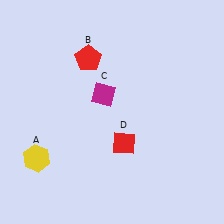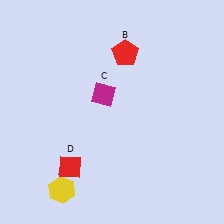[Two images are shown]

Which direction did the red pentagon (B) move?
The red pentagon (B) moved right.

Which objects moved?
The objects that moved are: the yellow hexagon (A), the red pentagon (B), the red diamond (D).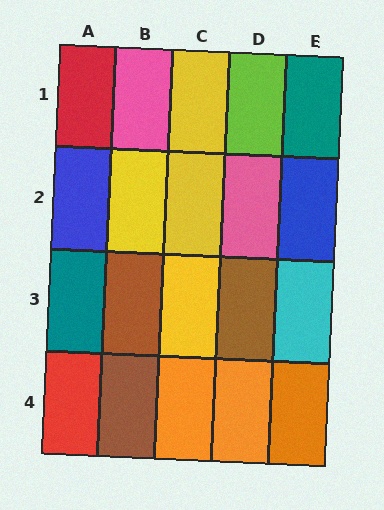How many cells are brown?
3 cells are brown.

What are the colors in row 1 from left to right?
Red, pink, yellow, lime, teal.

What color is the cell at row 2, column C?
Yellow.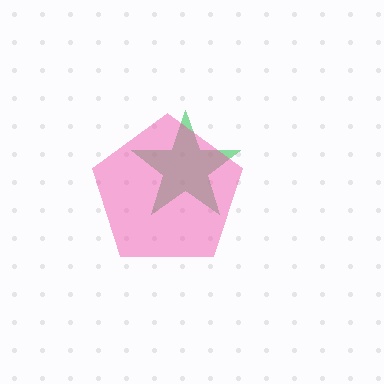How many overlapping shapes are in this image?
There are 2 overlapping shapes in the image.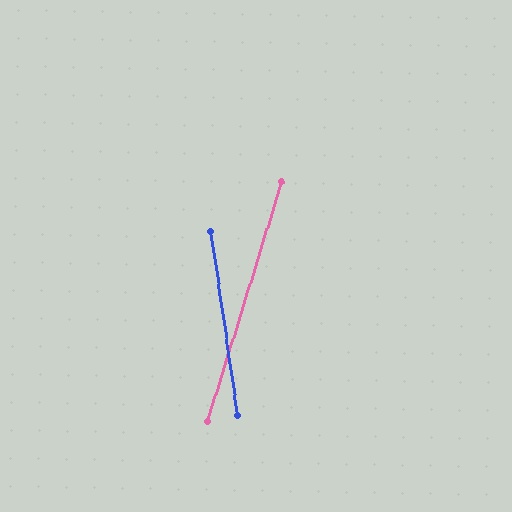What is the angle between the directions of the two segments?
Approximately 25 degrees.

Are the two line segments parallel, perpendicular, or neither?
Neither parallel nor perpendicular — they differ by about 25°.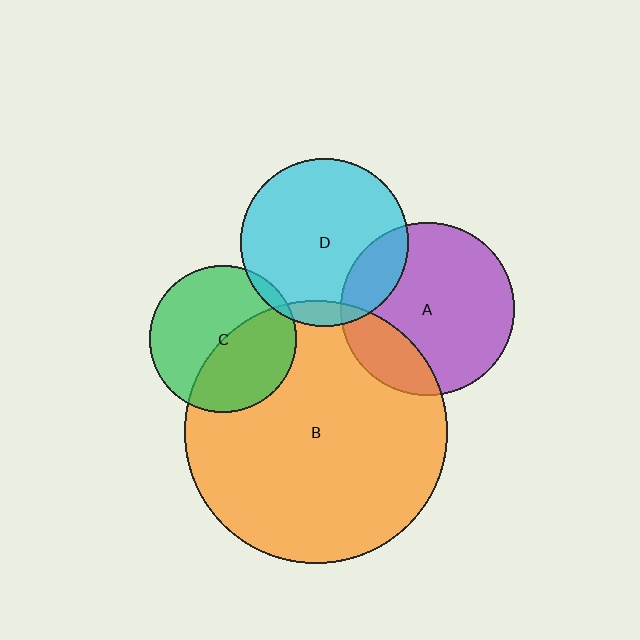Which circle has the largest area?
Circle B (orange).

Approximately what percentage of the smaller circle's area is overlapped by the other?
Approximately 5%.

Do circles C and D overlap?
Yes.